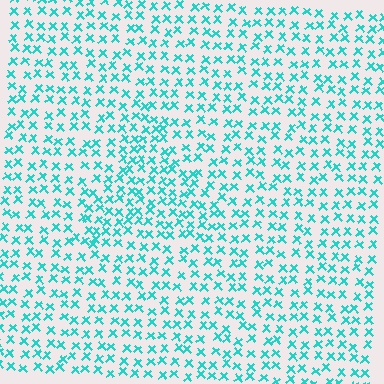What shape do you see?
I see a triangle.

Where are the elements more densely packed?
The elements are more densely packed inside the triangle boundary.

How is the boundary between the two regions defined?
The boundary is defined by a change in element density (approximately 1.5x ratio). All elements are the same color, size, and shape.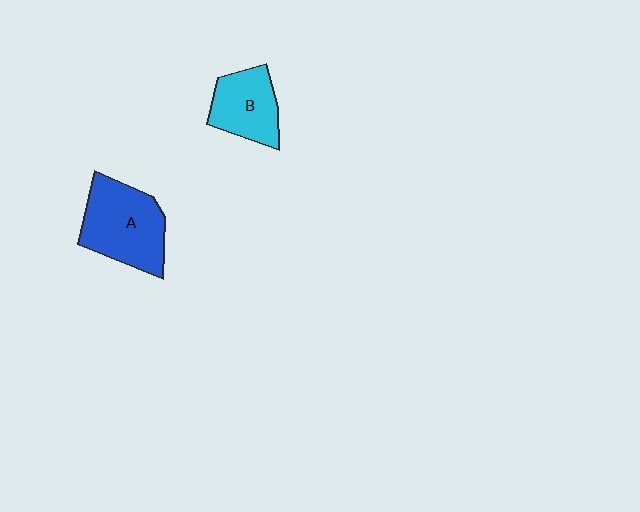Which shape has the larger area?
Shape A (blue).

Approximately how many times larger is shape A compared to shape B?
Approximately 1.4 times.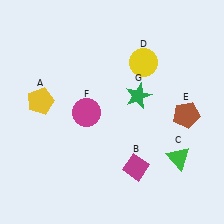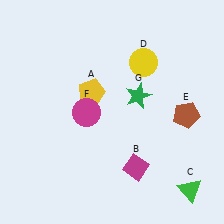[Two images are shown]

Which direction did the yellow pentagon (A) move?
The yellow pentagon (A) moved right.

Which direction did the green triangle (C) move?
The green triangle (C) moved down.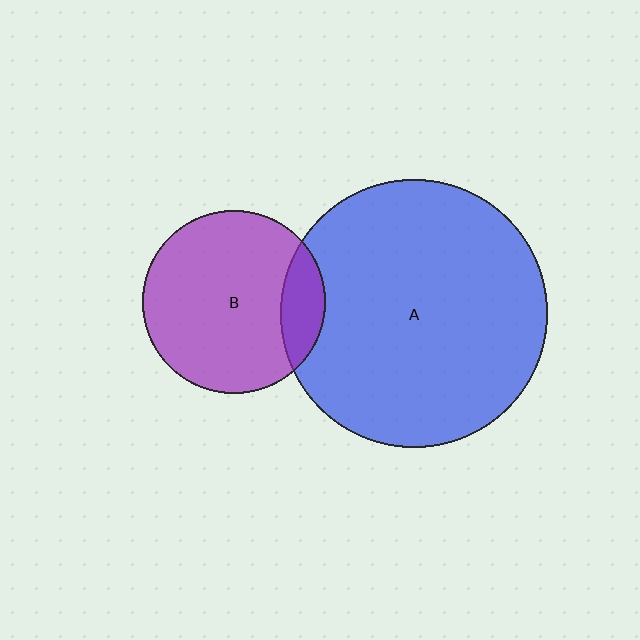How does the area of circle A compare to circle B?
Approximately 2.1 times.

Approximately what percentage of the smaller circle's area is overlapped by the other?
Approximately 15%.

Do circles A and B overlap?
Yes.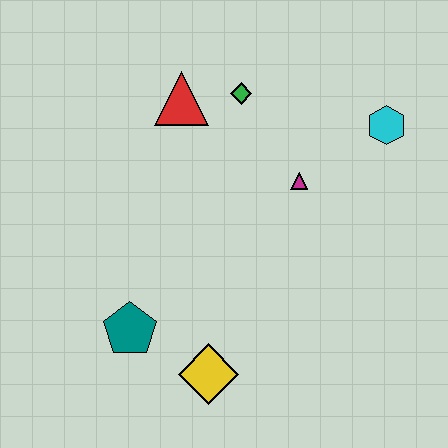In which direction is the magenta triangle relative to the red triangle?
The magenta triangle is to the right of the red triangle.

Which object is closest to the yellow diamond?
The teal pentagon is closest to the yellow diamond.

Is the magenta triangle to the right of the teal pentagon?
Yes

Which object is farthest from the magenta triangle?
The teal pentagon is farthest from the magenta triangle.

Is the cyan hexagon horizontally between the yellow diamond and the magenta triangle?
No